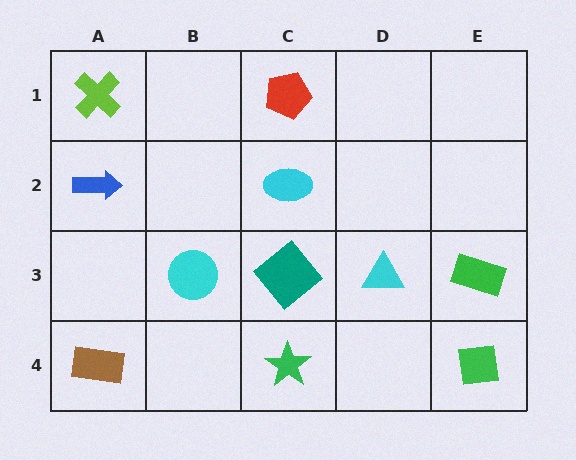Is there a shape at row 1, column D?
No, that cell is empty.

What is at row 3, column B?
A cyan circle.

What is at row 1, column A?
A lime cross.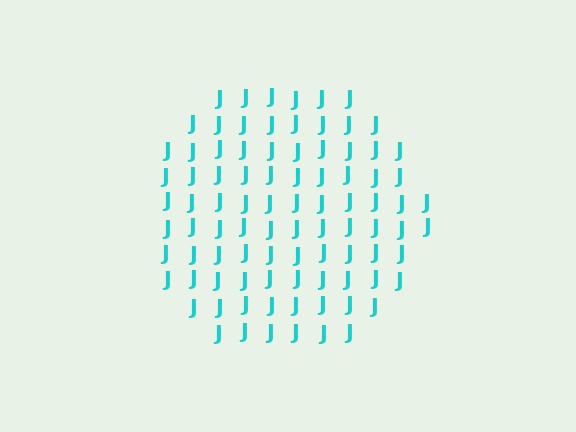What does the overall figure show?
The overall figure shows a circle.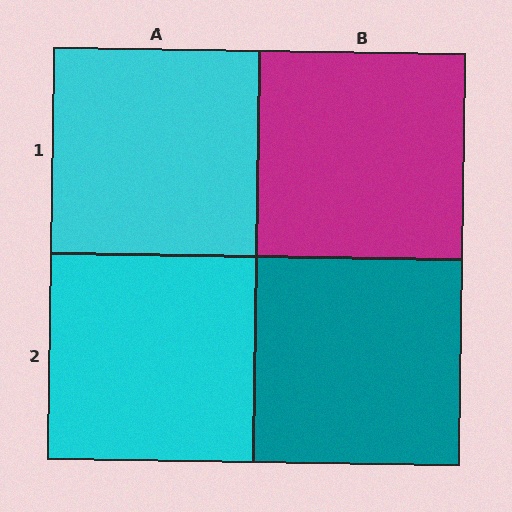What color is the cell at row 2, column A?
Cyan.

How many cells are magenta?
1 cell is magenta.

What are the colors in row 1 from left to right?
Cyan, magenta.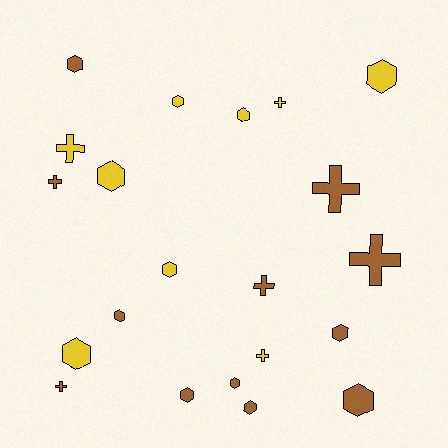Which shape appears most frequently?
Hexagon, with 13 objects.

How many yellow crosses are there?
There are 3 yellow crosses.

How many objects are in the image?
There are 21 objects.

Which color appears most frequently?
Brown, with 12 objects.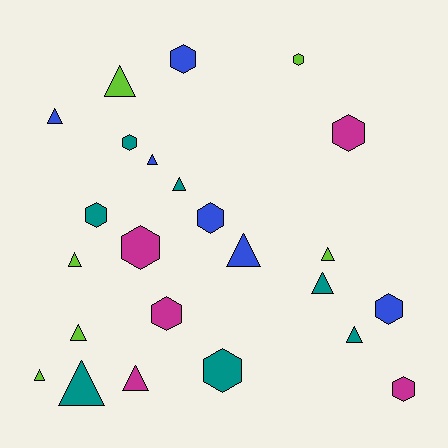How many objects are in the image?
There are 24 objects.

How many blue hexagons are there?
There are 3 blue hexagons.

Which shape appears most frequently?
Triangle, with 13 objects.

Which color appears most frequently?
Teal, with 7 objects.